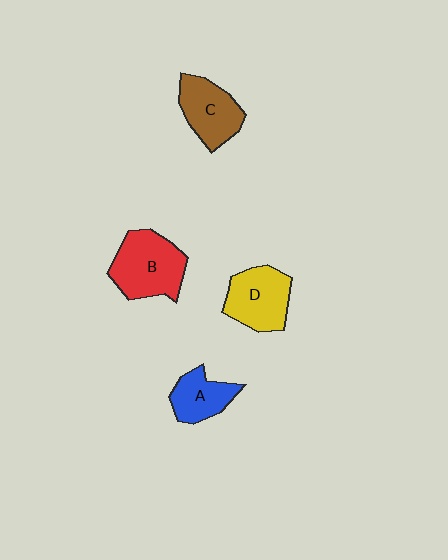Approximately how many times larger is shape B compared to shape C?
Approximately 1.3 times.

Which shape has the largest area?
Shape B (red).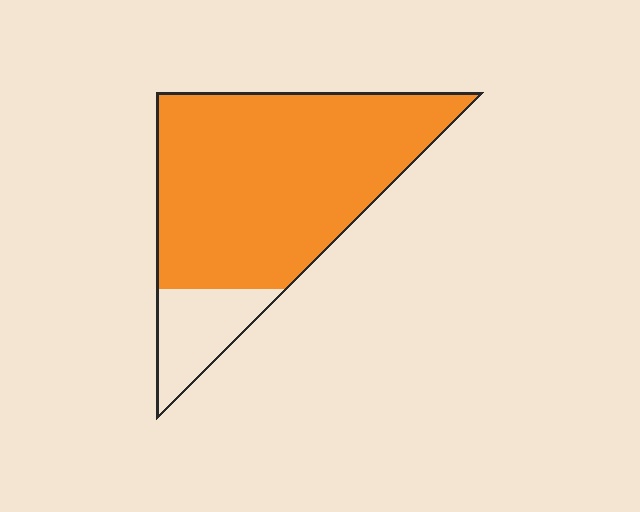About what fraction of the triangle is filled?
About five sixths (5/6).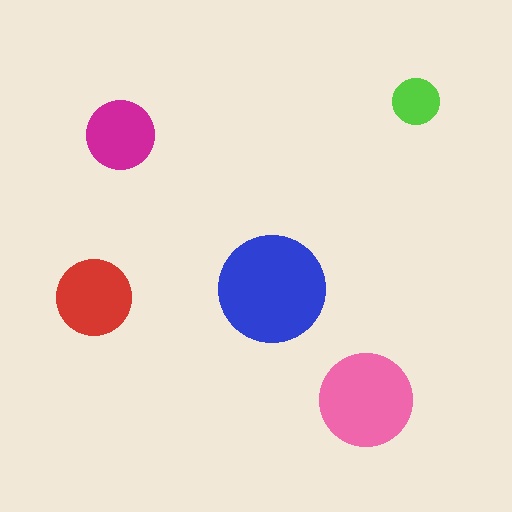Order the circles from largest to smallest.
the blue one, the pink one, the red one, the magenta one, the lime one.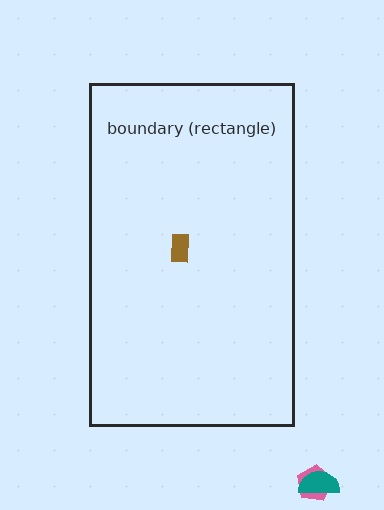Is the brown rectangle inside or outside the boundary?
Inside.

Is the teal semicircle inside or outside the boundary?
Outside.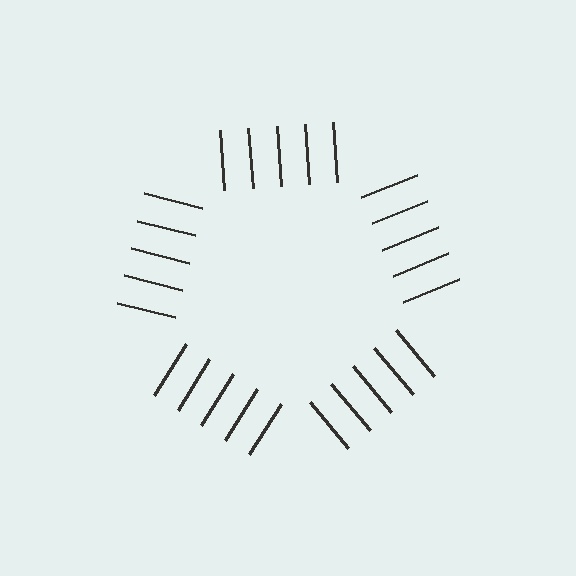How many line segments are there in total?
25 — 5 along each of the 5 edges.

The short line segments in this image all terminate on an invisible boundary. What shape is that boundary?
An illusory pentagon — the line segments terminate on its edges but no continuous stroke is drawn.